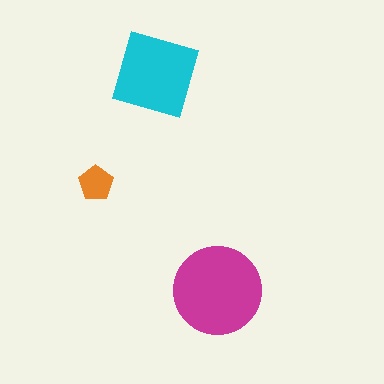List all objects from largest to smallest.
The magenta circle, the cyan diamond, the orange pentagon.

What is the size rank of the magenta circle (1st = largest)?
1st.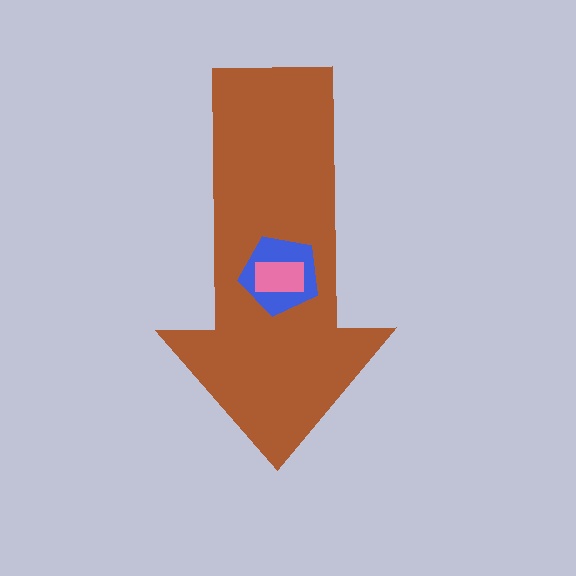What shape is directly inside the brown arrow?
The blue pentagon.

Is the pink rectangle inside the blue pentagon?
Yes.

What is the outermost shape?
The brown arrow.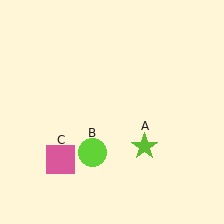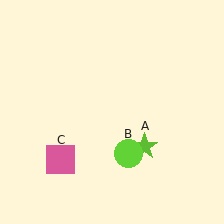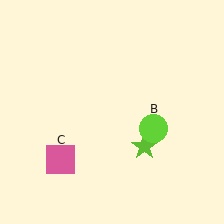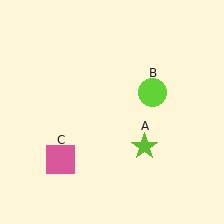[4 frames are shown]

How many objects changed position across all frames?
1 object changed position: lime circle (object B).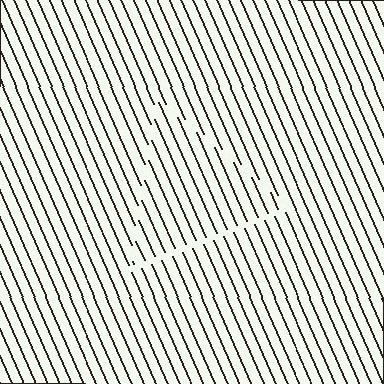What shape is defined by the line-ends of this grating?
An illusory triangle. The interior of the shape contains the same grating, shifted by half a period — the contour is defined by the phase discontinuity where line-ends from the inner and outer gratings abut.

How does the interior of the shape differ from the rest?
The interior of the shape contains the same grating, shifted by half a period — the contour is defined by the phase discontinuity where line-ends from the inner and outer gratings abut.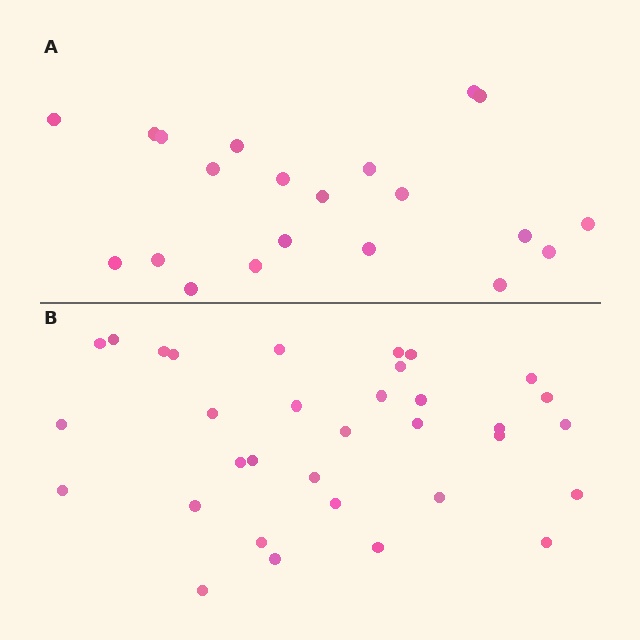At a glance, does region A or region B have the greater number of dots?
Region B (the bottom region) has more dots.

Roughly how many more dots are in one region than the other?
Region B has roughly 12 or so more dots than region A.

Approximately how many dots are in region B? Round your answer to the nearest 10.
About 30 dots. (The exact count is 33, which rounds to 30.)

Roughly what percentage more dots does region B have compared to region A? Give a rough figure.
About 55% more.